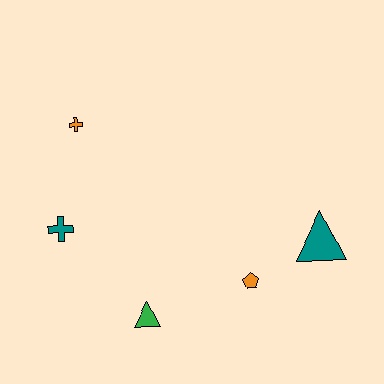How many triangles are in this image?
There are 2 triangles.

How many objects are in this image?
There are 5 objects.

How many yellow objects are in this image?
There are no yellow objects.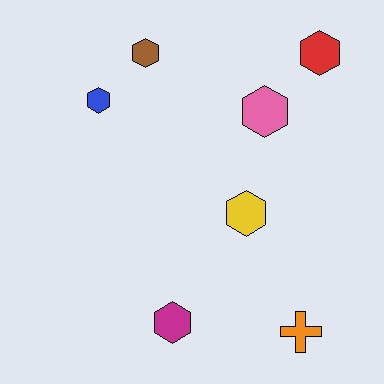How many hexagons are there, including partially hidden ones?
There are 6 hexagons.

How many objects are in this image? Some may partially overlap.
There are 7 objects.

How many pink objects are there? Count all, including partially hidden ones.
There is 1 pink object.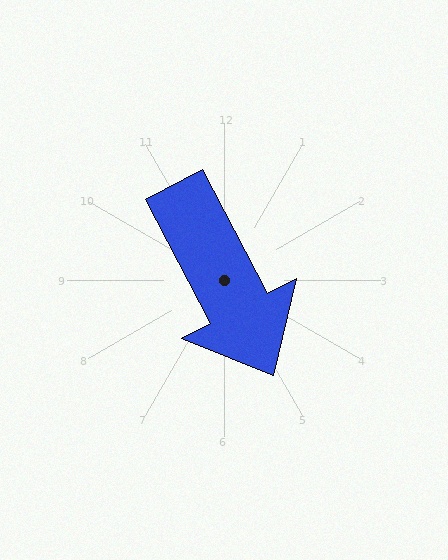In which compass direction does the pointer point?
Southeast.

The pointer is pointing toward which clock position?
Roughly 5 o'clock.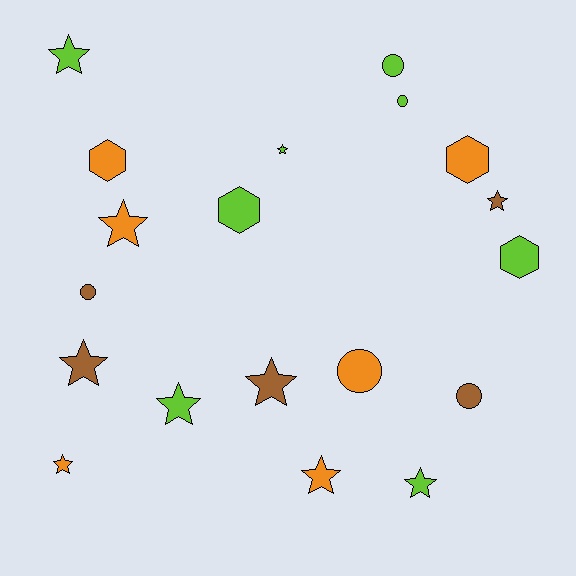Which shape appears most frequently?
Star, with 10 objects.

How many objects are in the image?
There are 19 objects.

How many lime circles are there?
There are 2 lime circles.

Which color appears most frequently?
Lime, with 8 objects.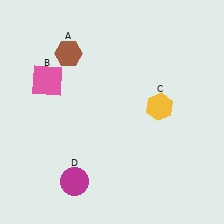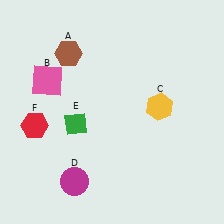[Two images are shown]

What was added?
A green diamond (E), a red hexagon (F) were added in Image 2.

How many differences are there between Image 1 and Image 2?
There are 2 differences between the two images.